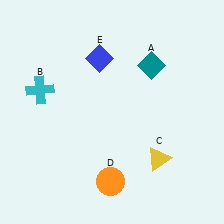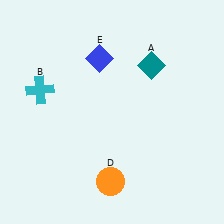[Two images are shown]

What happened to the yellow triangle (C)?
The yellow triangle (C) was removed in Image 2. It was in the bottom-right area of Image 1.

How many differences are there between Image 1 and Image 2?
There is 1 difference between the two images.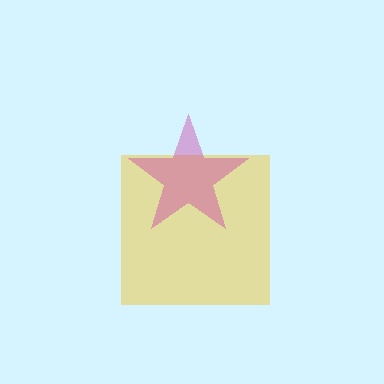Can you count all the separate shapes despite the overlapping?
Yes, there are 2 separate shapes.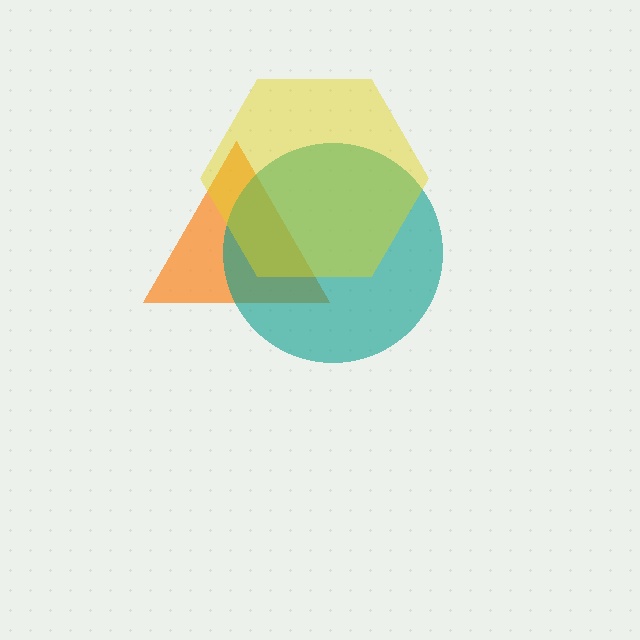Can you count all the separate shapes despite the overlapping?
Yes, there are 3 separate shapes.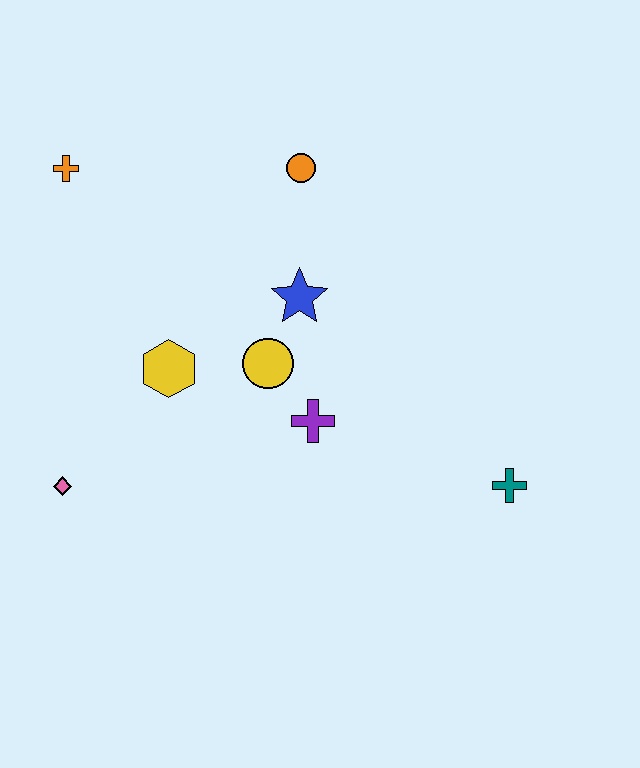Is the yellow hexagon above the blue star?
No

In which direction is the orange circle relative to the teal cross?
The orange circle is above the teal cross.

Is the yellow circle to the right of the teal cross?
No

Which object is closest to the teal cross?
The purple cross is closest to the teal cross.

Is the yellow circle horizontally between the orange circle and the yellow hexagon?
Yes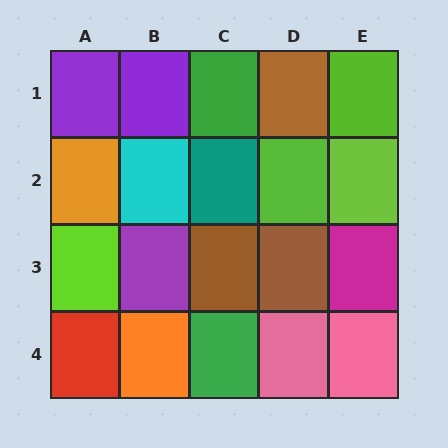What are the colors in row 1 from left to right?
Purple, purple, green, brown, lime.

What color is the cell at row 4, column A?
Red.